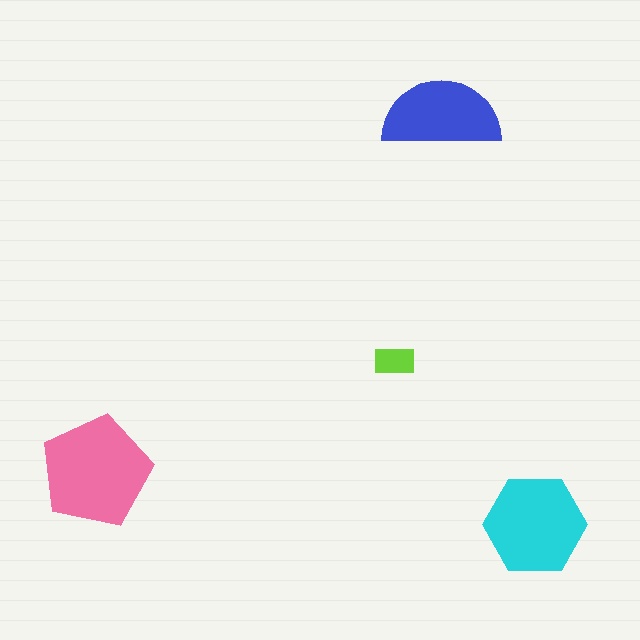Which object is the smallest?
The lime rectangle.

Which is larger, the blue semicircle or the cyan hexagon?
The cyan hexagon.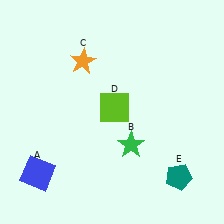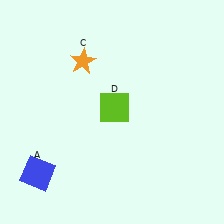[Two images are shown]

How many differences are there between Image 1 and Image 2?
There are 2 differences between the two images.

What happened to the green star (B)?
The green star (B) was removed in Image 2. It was in the bottom-right area of Image 1.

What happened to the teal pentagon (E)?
The teal pentagon (E) was removed in Image 2. It was in the bottom-right area of Image 1.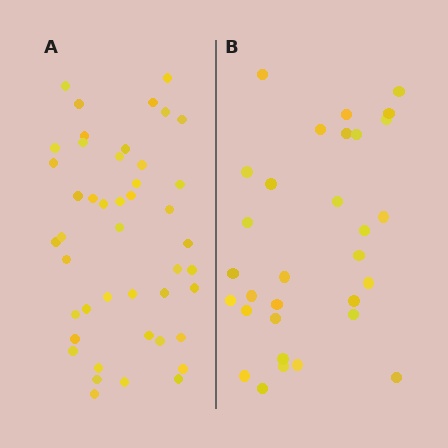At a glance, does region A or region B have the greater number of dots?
Region A (the left region) has more dots.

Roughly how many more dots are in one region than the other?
Region A has approximately 15 more dots than region B.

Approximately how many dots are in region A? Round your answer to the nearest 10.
About 40 dots. (The exact count is 45, which rounds to 40.)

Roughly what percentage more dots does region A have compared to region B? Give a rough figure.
About 45% more.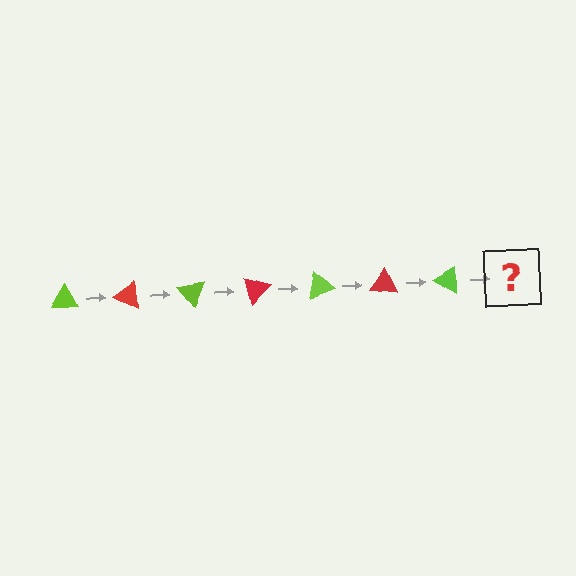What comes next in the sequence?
The next element should be a red triangle, rotated 175 degrees from the start.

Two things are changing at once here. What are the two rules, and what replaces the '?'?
The two rules are that it rotates 25 degrees each step and the color cycles through lime and red. The '?' should be a red triangle, rotated 175 degrees from the start.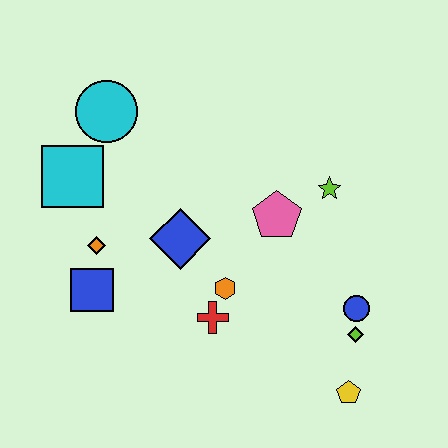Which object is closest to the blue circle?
The lime diamond is closest to the blue circle.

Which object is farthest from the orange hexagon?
The cyan circle is farthest from the orange hexagon.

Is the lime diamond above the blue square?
No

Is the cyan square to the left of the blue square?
Yes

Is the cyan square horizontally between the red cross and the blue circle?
No